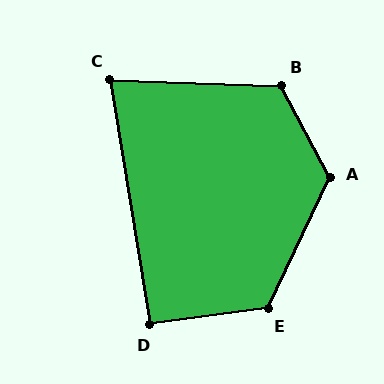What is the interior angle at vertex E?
Approximately 123 degrees (obtuse).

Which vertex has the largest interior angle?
A, at approximately 127 degrees.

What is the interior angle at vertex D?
Approximately 92 degrees (approximately right).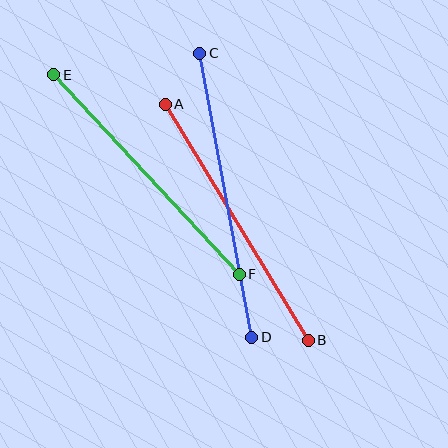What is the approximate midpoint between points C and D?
The midpoint is at approximately (226, 195) pixels.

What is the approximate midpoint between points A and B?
The midpoint is at approximately (237, 222) pixels.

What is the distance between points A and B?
The distance is approximately 276 pixels.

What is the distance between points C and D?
The distance is approximately 289 pixels.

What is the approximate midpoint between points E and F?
The midpoint is at approximately (147, 175) pixels.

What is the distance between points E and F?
The distance is approximately 273 pixels.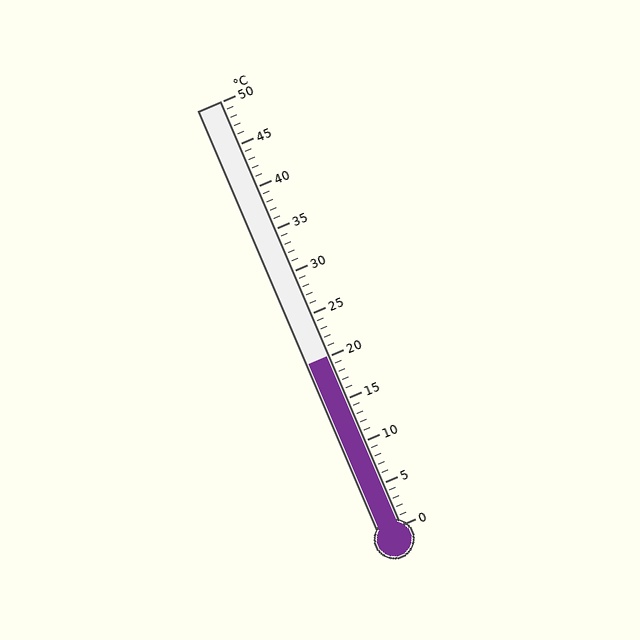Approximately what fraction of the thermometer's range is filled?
The thermometer is filled to approximately 40% of its range.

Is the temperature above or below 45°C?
The temperature is below 45°C.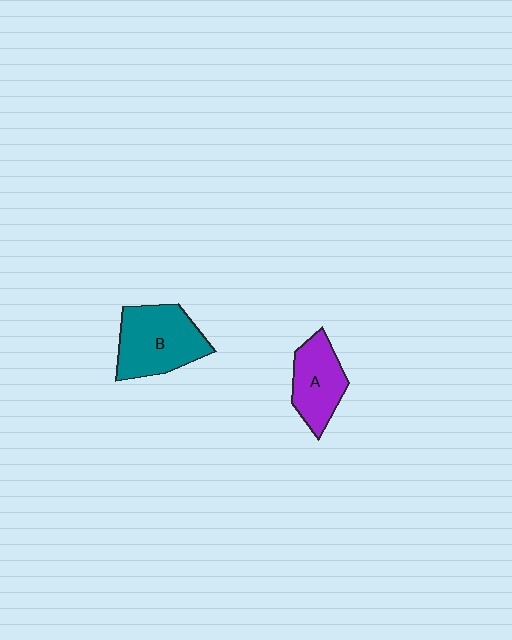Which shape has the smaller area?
Shape A (purple).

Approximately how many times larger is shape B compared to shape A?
Approximately 1.3 times.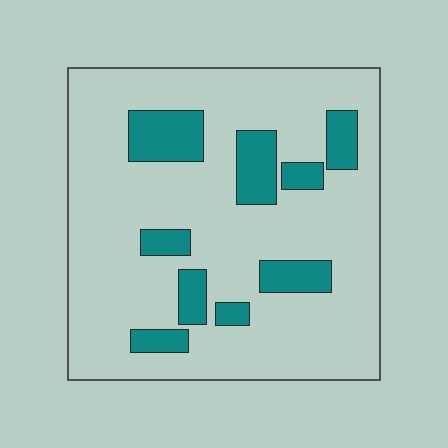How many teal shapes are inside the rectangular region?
9.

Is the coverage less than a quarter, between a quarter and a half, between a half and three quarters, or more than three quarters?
Less than a quarter.